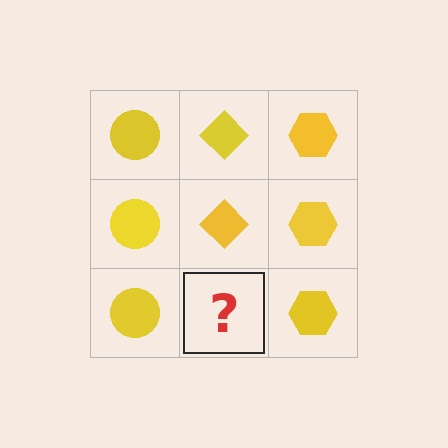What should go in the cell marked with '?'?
The missing cell should contain a yellow diamond.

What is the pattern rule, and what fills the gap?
The rule is that each column has a consistent shape. The gap should be filled with a yellow diamond.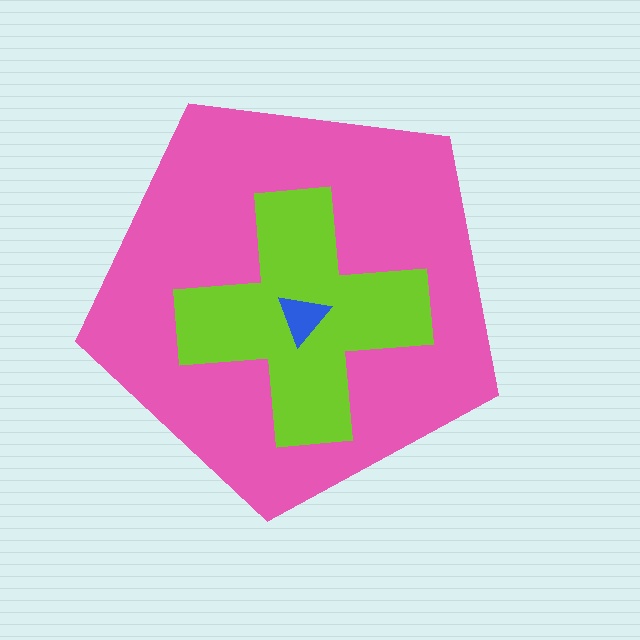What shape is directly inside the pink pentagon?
The lime cross.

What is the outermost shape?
The pink pentagon.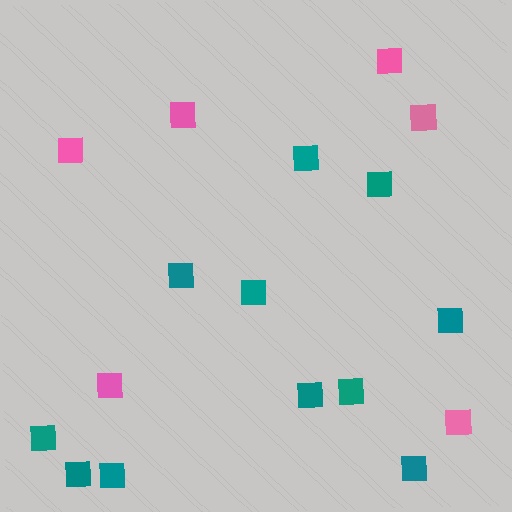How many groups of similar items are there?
There are 2 groups: one group of pink squares (6) and one group of teal squares (11).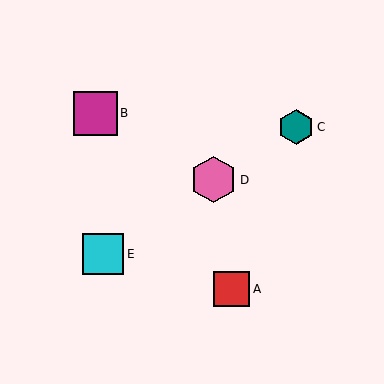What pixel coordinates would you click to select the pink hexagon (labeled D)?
Click at (214, 180) to select the pink hexagon D.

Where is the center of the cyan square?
The center of the cyan square is at (103, 254).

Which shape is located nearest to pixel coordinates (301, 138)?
The teal hexagon (labeled C) at (296, 127) is nearest to that location.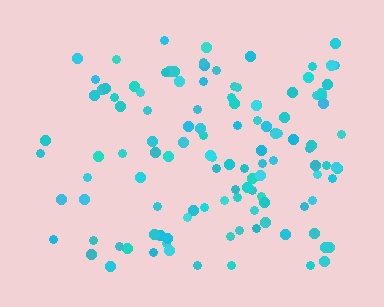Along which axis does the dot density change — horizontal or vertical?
Horizontal.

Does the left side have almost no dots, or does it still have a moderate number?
Still a moderate number, just noticeably fewer than the right.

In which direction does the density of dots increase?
From left to right, with the right side densest.